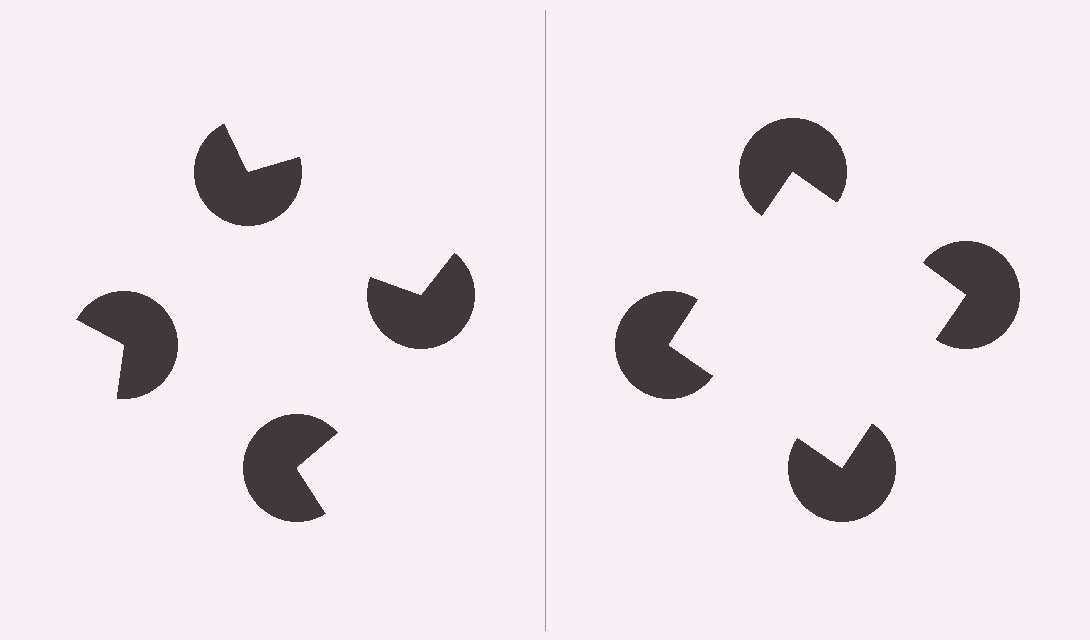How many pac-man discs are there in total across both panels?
8 — 4 on each side.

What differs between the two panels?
The pac-man discs are positioned identically on both sides; only the wedge orientations differ. On the right they align to a square; on the left they are misaligned.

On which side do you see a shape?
An illusory square appears on the right side. On the left side the wedge cuts are rotated, so no coherent shape forms.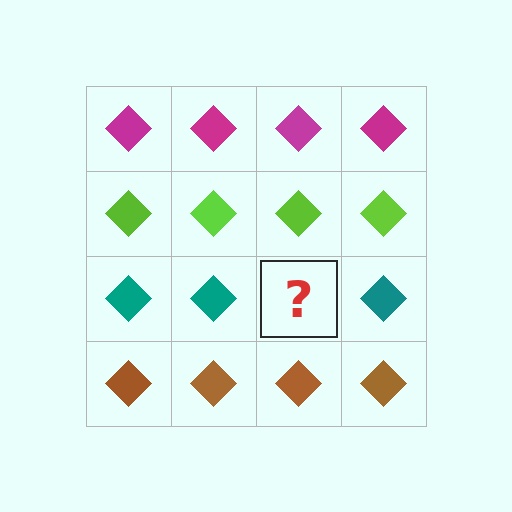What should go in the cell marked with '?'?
The missing cell should contain a teal diamond.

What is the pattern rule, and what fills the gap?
The rule is that each row has a consistent color. The gap should be filled with a teal diamond.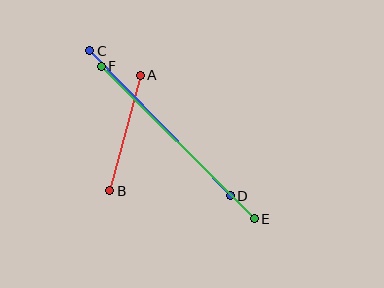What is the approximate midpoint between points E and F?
The midpoint is at approximately (178, 143) pixels.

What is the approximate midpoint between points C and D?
The midpoint is at approximately (160, 123) pixels.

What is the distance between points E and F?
The distance is approximately 216 pixels.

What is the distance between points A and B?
The distance is approximately 120 pixels.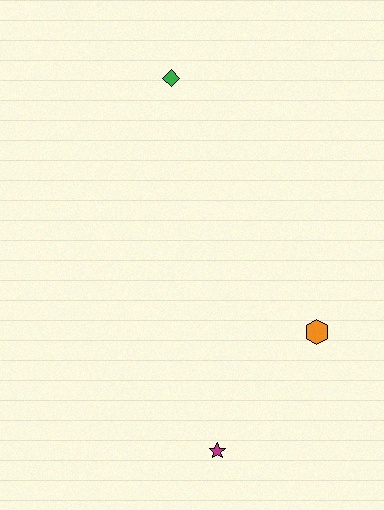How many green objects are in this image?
There is 1 green object.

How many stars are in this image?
There is 1 star.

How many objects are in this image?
There are 3 objects.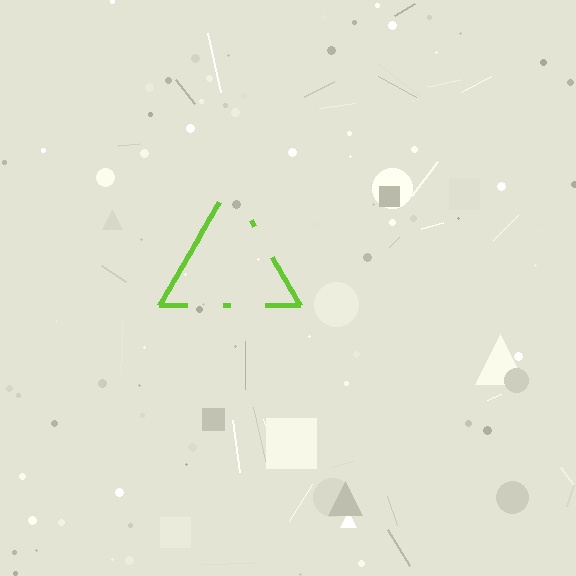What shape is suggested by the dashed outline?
The dashed outline suggests a triangle.